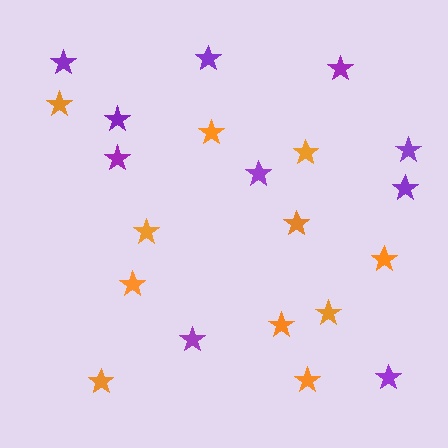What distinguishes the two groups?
There are 2 groups: one group of orange stars (11) and one group of purple stars (10).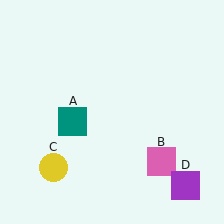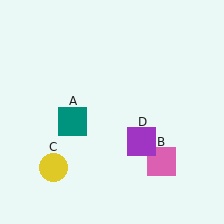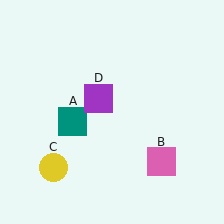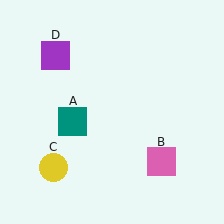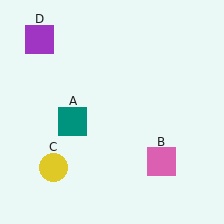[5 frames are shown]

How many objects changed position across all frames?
1 object changed position: purple square (object D).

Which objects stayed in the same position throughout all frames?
Teal square (object A) and pink square (object B) and yellow circle (object C) remained stationary.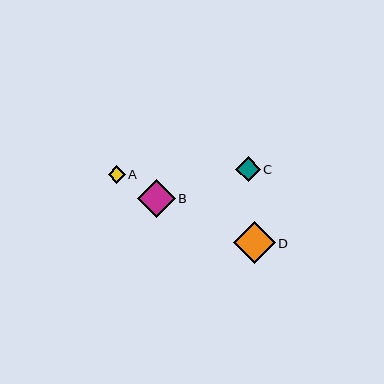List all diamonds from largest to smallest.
From largest to smallest: D, B, C, A.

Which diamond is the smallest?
Diamond A is the smallest with a size of approximately 17 pixels.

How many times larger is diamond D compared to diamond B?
Diamond D is approximately 1.1 times the size of diamond B.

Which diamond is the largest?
Diamond D is the largest with a size of approximately 42 pixels.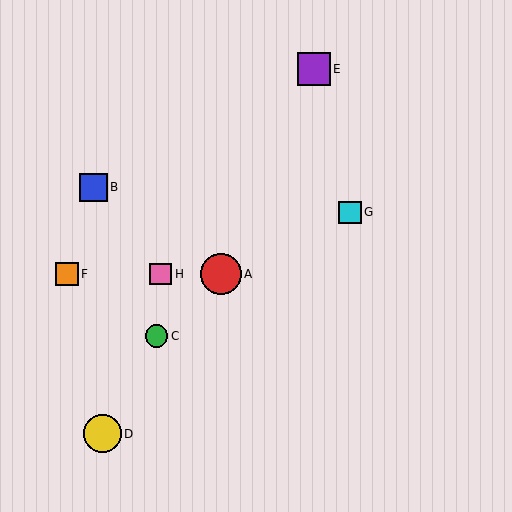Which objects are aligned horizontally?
Objects A, F, H are aligned horizontally.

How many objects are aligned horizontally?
3 objects (A, F, H) are aligned horizontally.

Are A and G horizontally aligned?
No, A is at y≈274 and G is at y≈212.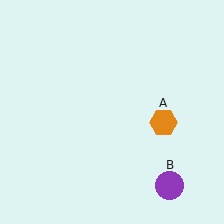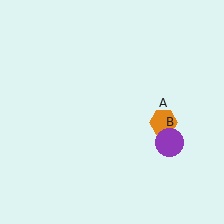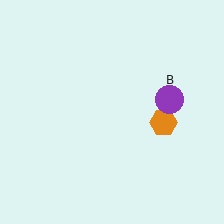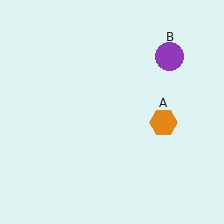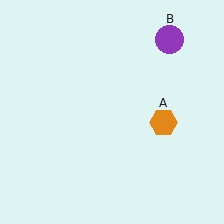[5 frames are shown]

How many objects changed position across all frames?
1 object changed position: purple circle (object B).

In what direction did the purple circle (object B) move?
The purple circle (object B) moved up.